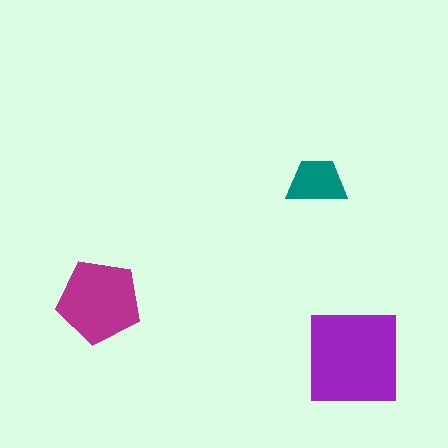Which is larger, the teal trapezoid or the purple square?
The purple square.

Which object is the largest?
The purple square.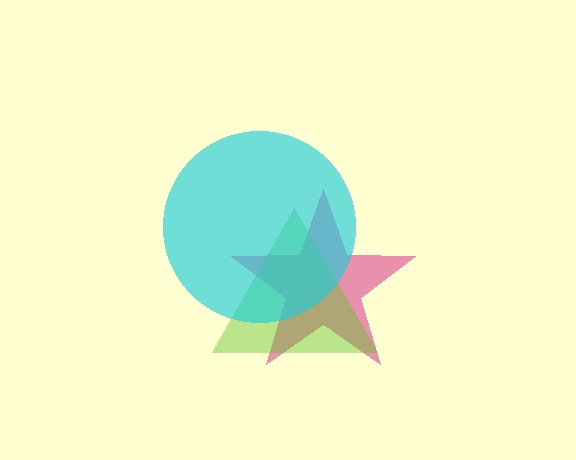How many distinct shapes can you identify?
There are 3 distinct shapes: a magenta star, a lime triangle, a cyan circle.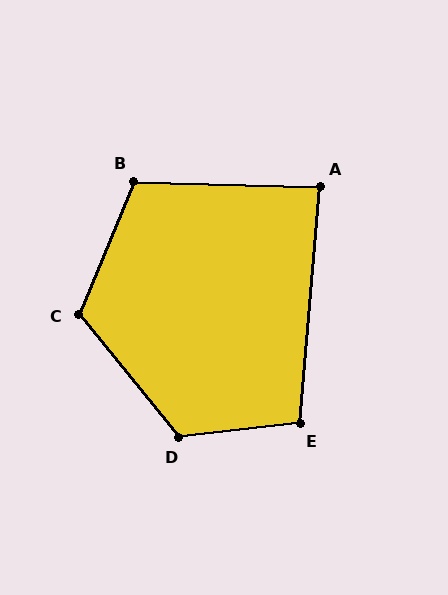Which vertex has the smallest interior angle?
A, at approximately 87 degrees.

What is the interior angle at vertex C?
Approximately 118 degrees (obtuse).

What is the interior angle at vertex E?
Approximately 101 degrees (obtuse).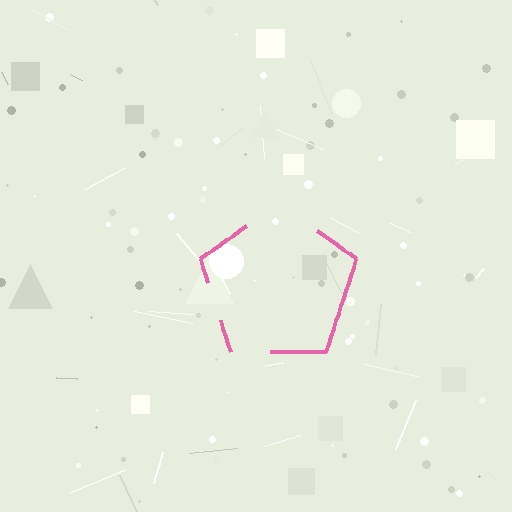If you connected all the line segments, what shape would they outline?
They would outline a pentagon.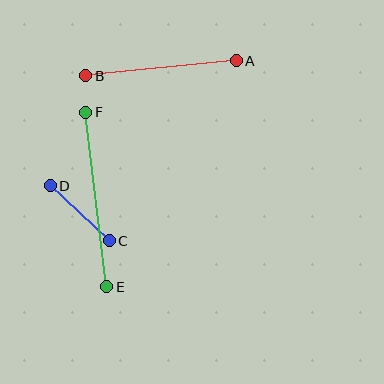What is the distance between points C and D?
The distance is approximately 81 pixels.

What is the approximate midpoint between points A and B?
The midpoint is at approximately (161, 68) pixels.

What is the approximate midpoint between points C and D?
The midpoint is at approximately (80, 213) pixels.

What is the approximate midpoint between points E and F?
The midpoint is at approximately (96, 199) pixels.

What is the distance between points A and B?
The distance is approximately 151 pixels.